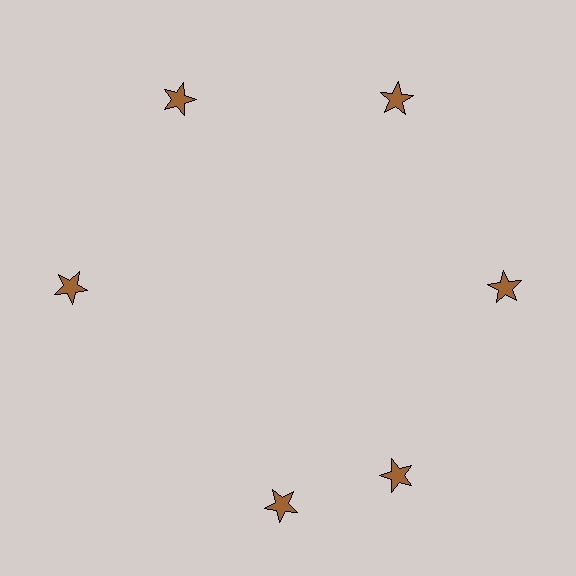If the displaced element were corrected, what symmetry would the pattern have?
It would have 6-fold rotational symmetry — the pattern would map onto itself every 60 degrees.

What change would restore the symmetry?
The symmetry would be restored by rotating it back into even spacing with its neighbors so that all 6 stars sit at equal angles and equal distance from the center.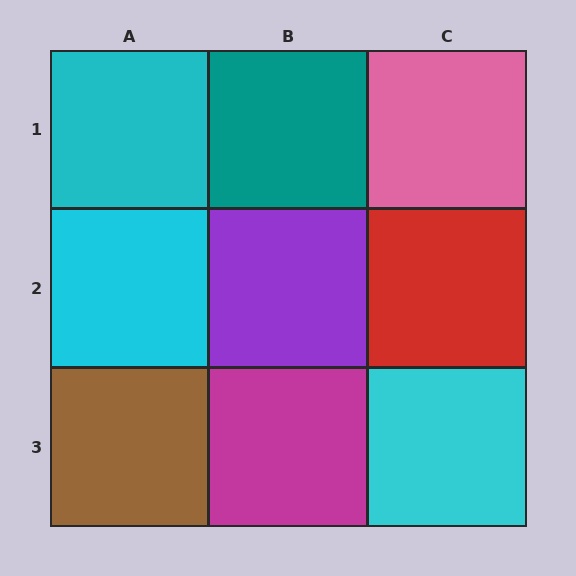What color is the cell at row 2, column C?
Red.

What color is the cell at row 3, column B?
Magenta.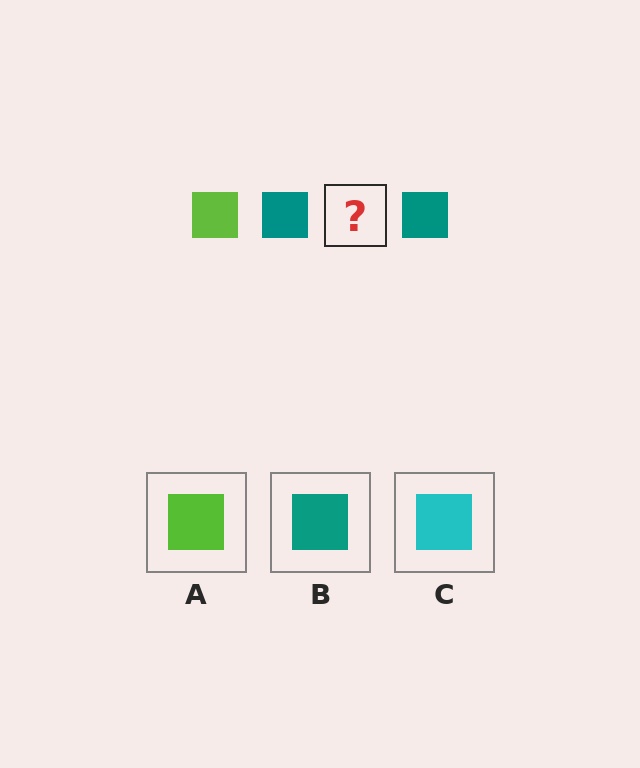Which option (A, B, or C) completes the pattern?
A.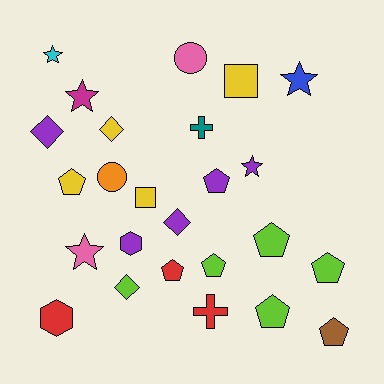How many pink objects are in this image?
There are 2 pink objects.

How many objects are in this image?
There are 25 objects.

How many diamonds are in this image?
There are 4 diamonds.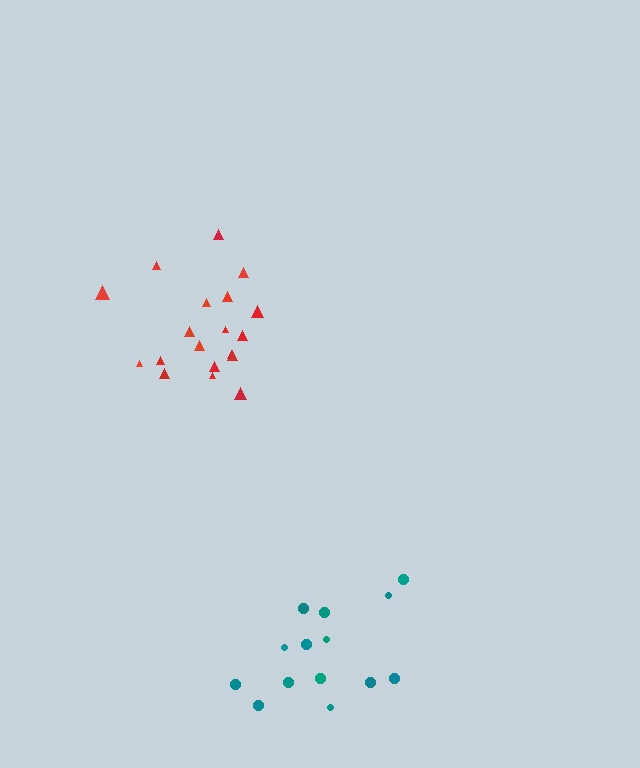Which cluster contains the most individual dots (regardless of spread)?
Red (19).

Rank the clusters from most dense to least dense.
teal, red.